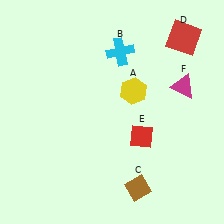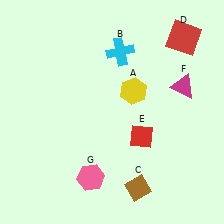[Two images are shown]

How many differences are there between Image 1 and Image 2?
There is 1 difference between the two images.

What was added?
A pink hexagon (G) was added in Image 2.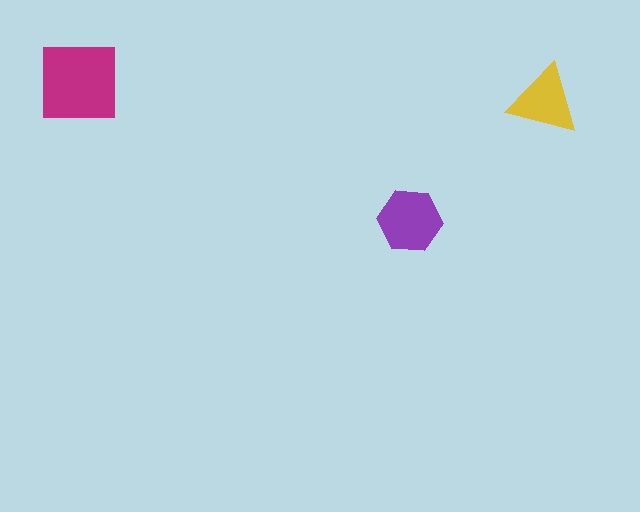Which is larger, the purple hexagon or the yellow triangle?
The purple hexagon.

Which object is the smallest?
The yellow triangle.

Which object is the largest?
The magenta square.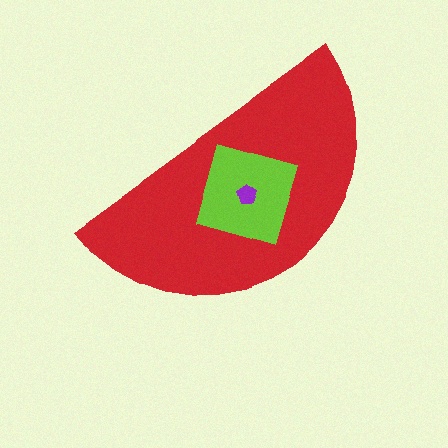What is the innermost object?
The purple pentagon.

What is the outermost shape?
The red semicircle.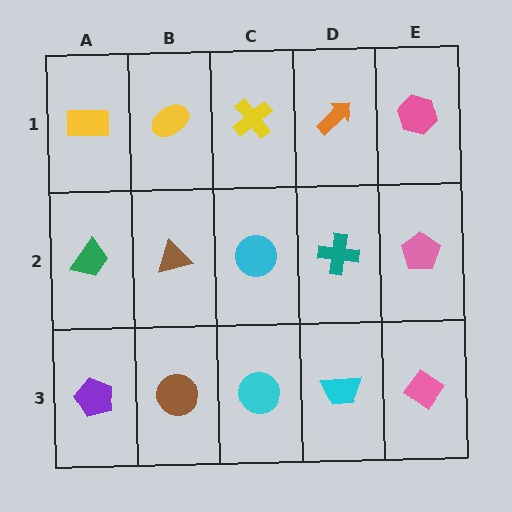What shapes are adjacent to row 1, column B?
A brown triangle (row 2, column B), a yellow rectangle (row 1, column A), a yellow cross (row 1, column C).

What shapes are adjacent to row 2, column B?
A yellow ellipse (row 1, column B), a brown circle (row 3, column B), a green trapezoid (row 2, column A), a cyan circle (row 2, column C).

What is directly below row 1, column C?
A cyan circle.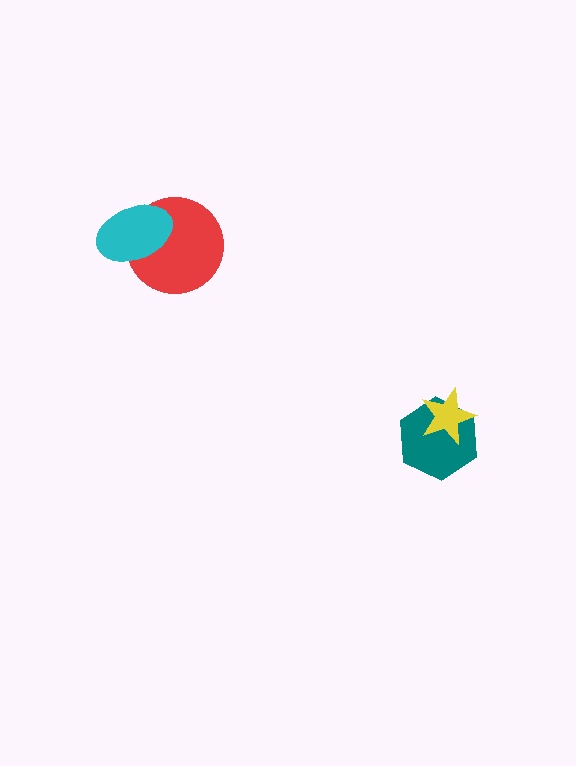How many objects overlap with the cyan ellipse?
1 object overlaps with the cyan ellipse.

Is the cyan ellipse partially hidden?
No, no other shape covers it.